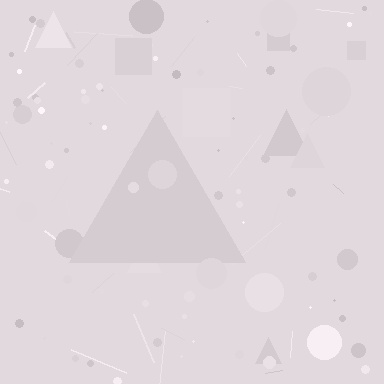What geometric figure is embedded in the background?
A triangle is embedded in the background.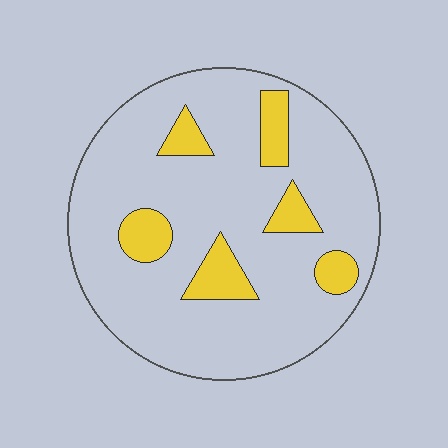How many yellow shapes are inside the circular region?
6.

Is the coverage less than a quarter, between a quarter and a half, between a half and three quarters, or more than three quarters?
Less than a quarter.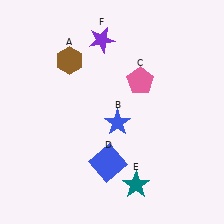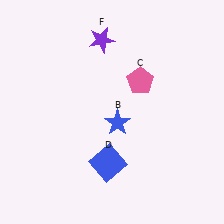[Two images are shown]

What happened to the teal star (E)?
The teal star (E) was removed in Image 2. It was in the bottom-right area of Image 1.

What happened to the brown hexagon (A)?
The brown hexagon (A) was removed in Image 2. It was in the top-left area of Image 1.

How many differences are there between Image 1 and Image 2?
There are 2 differences between the two images.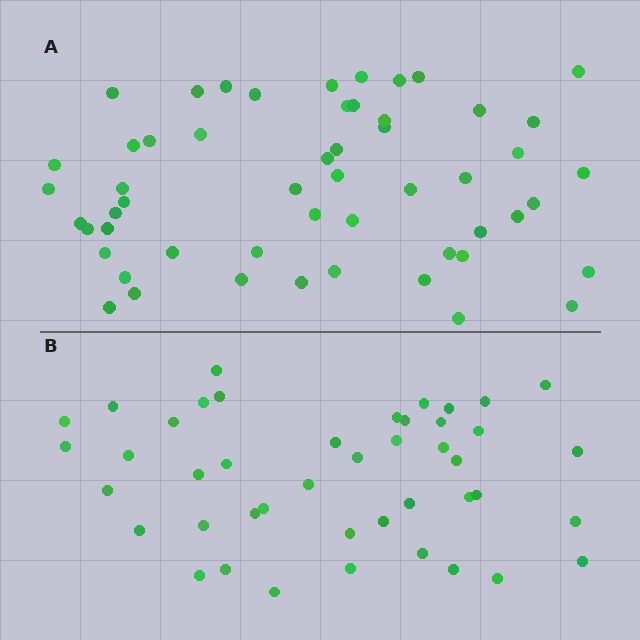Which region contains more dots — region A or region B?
Region A (the top region) has more dots.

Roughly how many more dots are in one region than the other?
Region A has roughly 10 or so more dots than region B.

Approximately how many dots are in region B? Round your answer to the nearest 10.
About 40 dots. (The exact count is 44, which rounds to 40.)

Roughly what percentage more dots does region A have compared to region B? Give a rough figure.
About 25% more.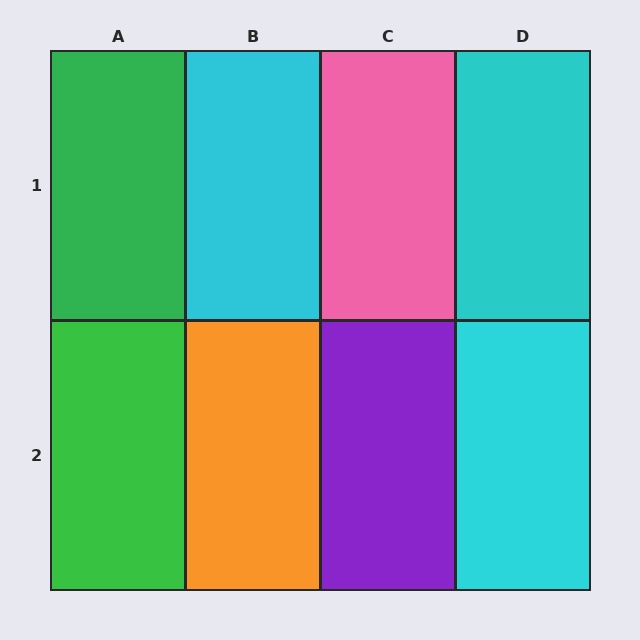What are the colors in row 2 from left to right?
Green, orange, purple, cyan.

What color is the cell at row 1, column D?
Cyan.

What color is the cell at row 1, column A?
Green.